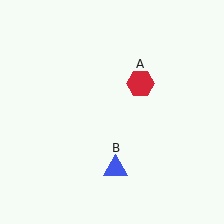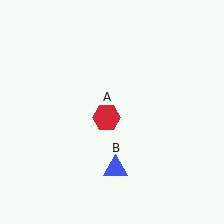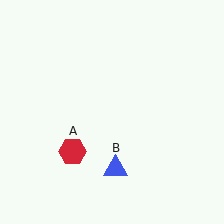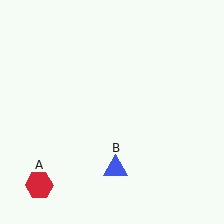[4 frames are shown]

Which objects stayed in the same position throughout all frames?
Blue triangle (object B) remained stationary.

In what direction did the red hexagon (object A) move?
The red hexagon (object A) moved down and to the left.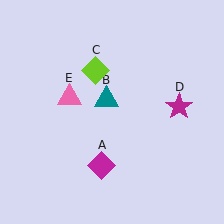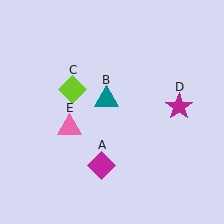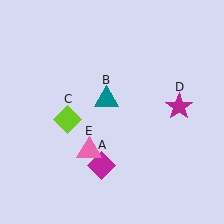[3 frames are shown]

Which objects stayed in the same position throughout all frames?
Magenta diamond (object A) and teal triangle (object B) and magenta star (object D) remained stationary.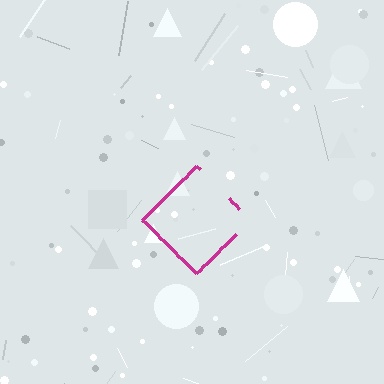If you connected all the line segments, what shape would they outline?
They would outline a diamond.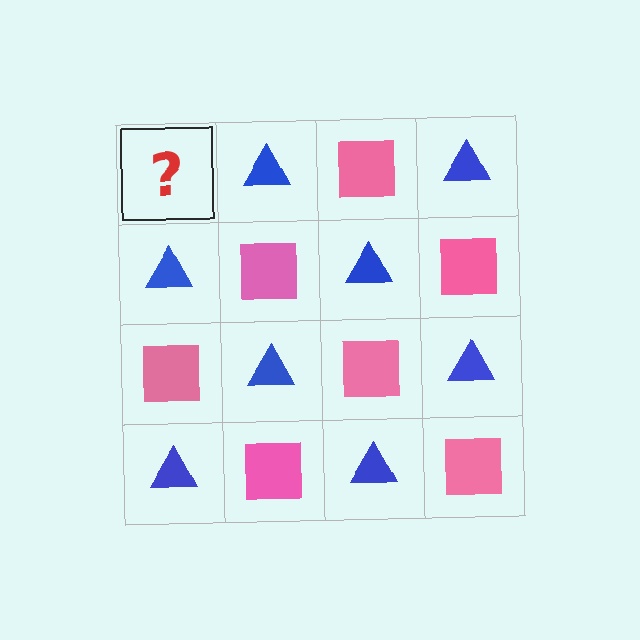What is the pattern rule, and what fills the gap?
The rule is that it alternates pink square and blue triangle in a checkerboard pattern. The gap should be filled with a pink square.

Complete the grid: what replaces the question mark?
The question mark should be replaced with a pink square.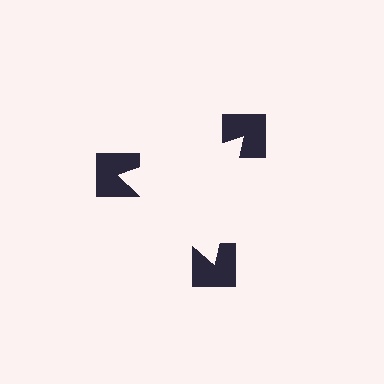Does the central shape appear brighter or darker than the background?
It typically appears slightly brighter than the background, even though no actual brightness change is drawn.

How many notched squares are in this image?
There are 3 — one at each vertex of the illusory triangle.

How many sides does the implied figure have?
3 sides.